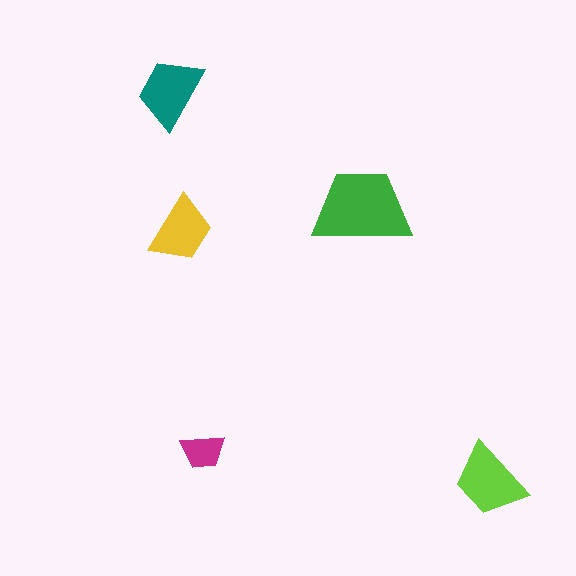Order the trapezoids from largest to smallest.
the green one, the lime one, the teal one, the yellow one, the magenta one.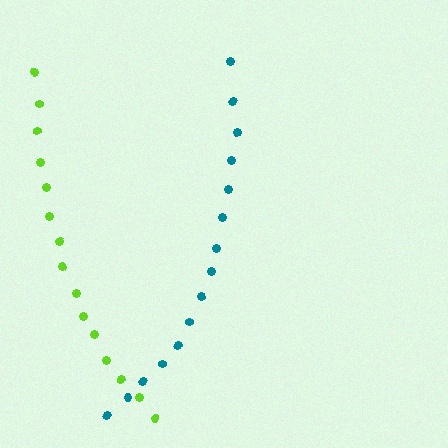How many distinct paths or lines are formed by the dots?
There are 2 distinct paths.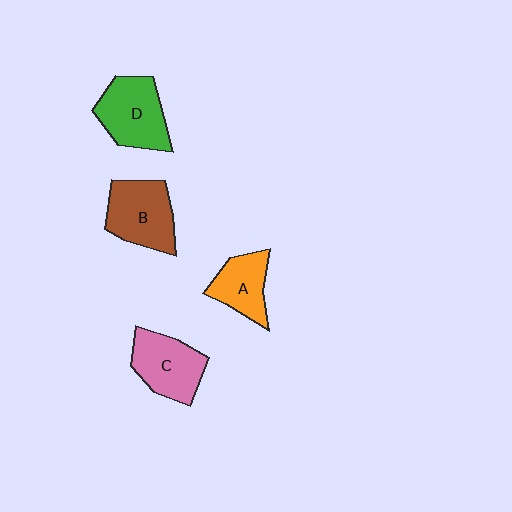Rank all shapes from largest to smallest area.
From largest to smallest: D (green), B (brown), C (pink), A (orange).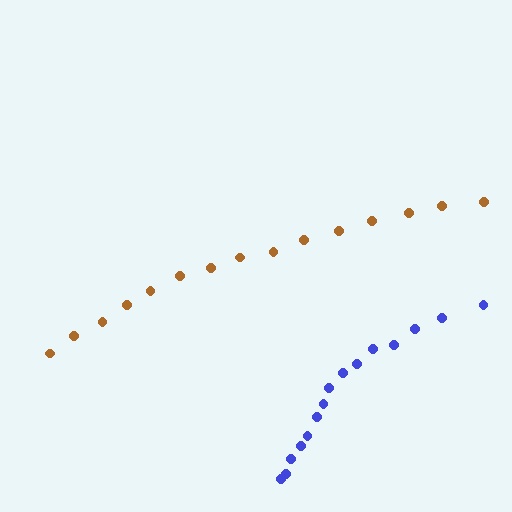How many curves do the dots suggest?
There are 2 distinct paths.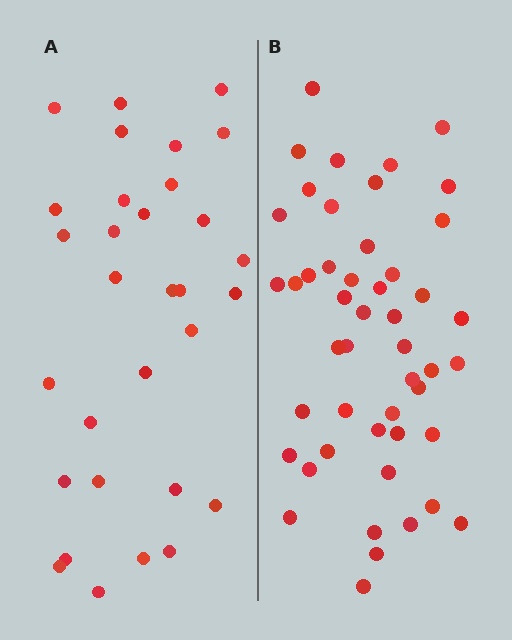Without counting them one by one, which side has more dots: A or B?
Region B (the right region) has more dots.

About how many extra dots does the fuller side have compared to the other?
Region B has approximately 15 more dots than region A.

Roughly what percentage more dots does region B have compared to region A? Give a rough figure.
About 55% more.